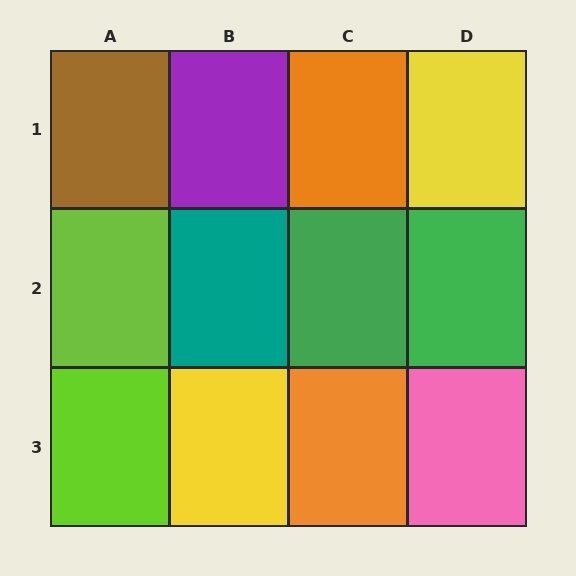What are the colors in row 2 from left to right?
Lime, teal, green, green.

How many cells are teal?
1 cell is teal.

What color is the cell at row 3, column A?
Lime.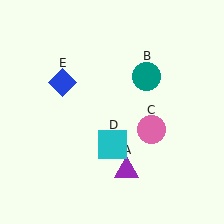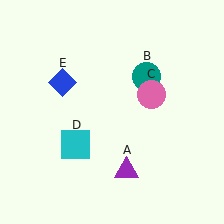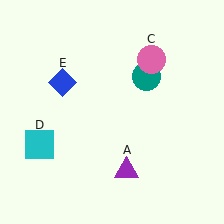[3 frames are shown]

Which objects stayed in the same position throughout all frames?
Purple triangle (object A) and teal circle (object B) and blue diamond (object E) remained stationary.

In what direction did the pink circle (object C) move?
The pink circle (object C) moved up.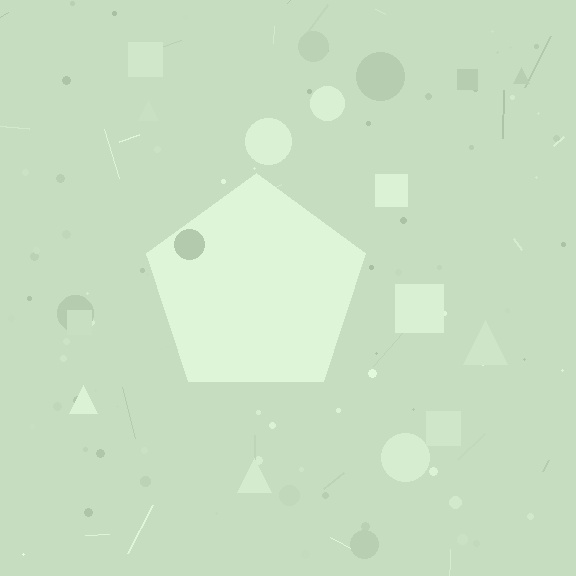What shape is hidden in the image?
A pentagon is hidden in the image.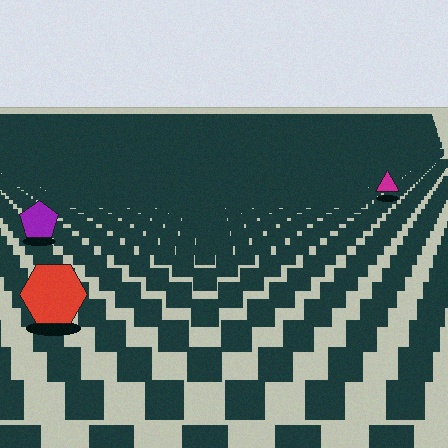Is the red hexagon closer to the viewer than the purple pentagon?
Yes. The red hexagon is closer — you can tell from the texture gradient: the ground texture is coarser near it.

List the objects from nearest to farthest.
From nearest to farthest: the red hexagon, the purple pentagon, the magenta triangle.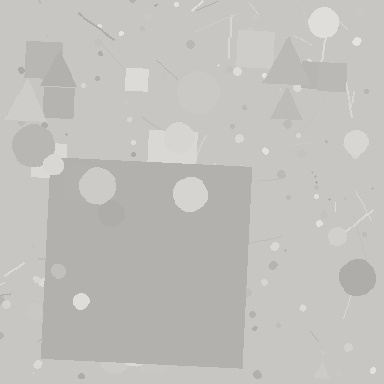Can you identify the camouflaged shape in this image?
The camouflaged shape is a square.